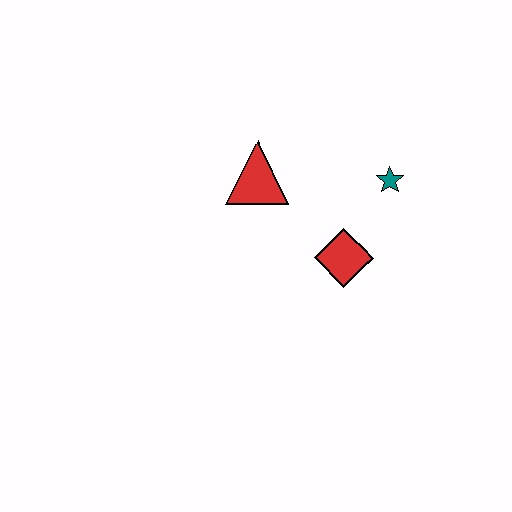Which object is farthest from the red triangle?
The teal star is farthest from the red triangle.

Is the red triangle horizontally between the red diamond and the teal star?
No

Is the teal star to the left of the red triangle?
No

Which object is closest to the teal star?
The red diamond is closest to the teal star.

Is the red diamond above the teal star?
No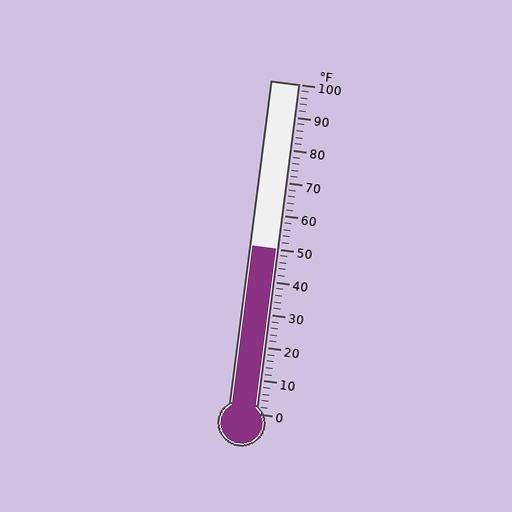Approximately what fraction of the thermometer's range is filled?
The thermometer is filled to approximately 50% of its range.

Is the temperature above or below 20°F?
The temperature is above 20°F.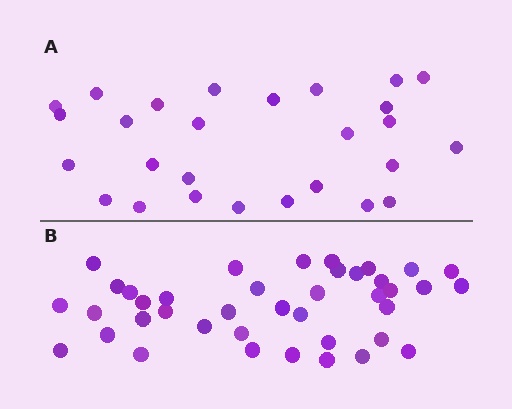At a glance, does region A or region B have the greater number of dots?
Region B (the bottom region) has more dots.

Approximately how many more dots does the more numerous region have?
Region B has approximately 15 more dots than region A.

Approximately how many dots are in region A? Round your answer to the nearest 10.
About 30 dots. (The exact count is 27, which rounds to 30.)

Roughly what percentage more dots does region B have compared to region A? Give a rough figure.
About 50% more.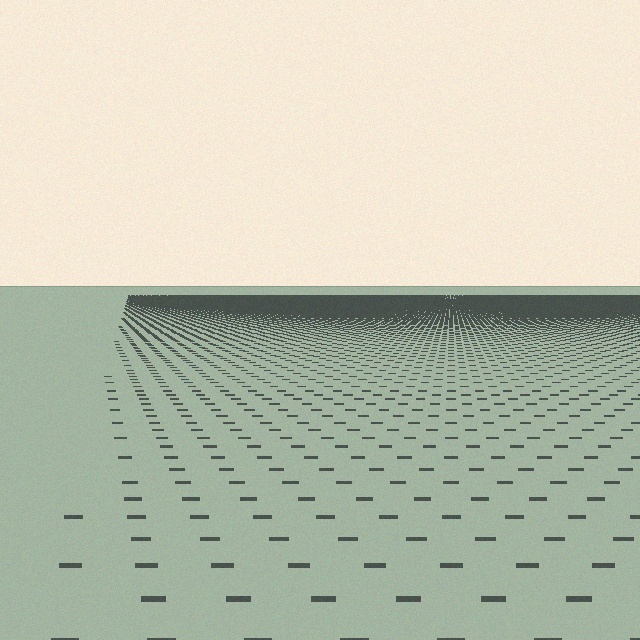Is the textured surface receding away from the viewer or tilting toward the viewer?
The surface is receding away from the viewer. Texture elements get smaller and denser toward the top.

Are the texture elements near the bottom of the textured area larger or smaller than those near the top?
Larger. Near the bottom, elements are closer to the viewer and appear at a bigger on-screen size.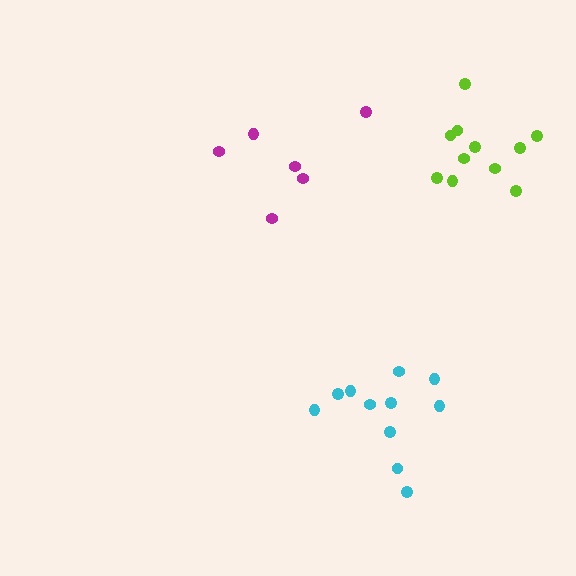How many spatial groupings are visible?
There are 3 spatial groupings.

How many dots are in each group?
Group 1: 6 dots, Group 2: 11 dots, Group 3: 11 dots (28 total).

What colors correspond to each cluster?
The clusters are colored: magenta, cyan, lime.